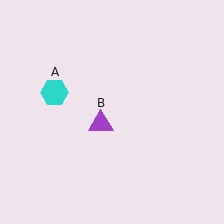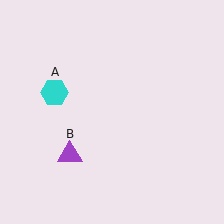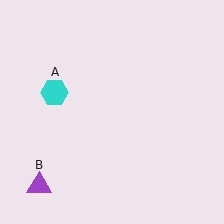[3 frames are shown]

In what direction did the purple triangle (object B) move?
The purple triangle (object B) moved down and to the left.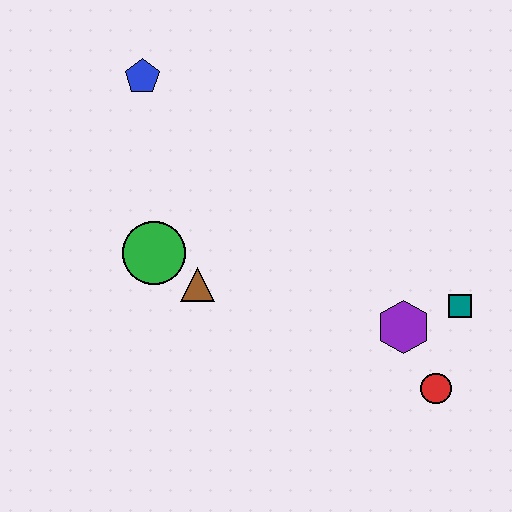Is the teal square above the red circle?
Yes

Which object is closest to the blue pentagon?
The green circle is closest to the blue pentagon.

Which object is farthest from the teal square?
The blue pentagon is farthest from the teal square.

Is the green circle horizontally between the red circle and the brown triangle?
No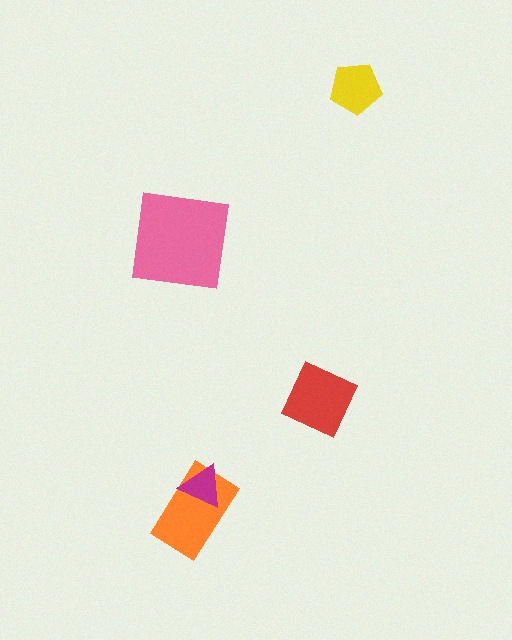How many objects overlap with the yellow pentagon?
0 objects overlap with the yellow pentagon.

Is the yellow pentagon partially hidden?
No, no other shape covers it.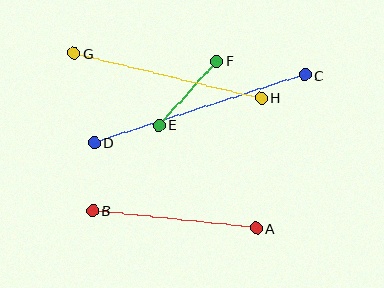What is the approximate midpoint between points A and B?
The midpoint is at approximately (174, 219) pixels.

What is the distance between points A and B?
The distance is approximately 165 pixels.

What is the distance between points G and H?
The distance is approximately 192 pixels.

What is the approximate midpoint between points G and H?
The midpoint is at approximately (168, 76) pixels.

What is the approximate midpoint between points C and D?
The midpoint is at approximately (200, 109) pixels.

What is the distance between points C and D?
The distance is approximately 221 pixels.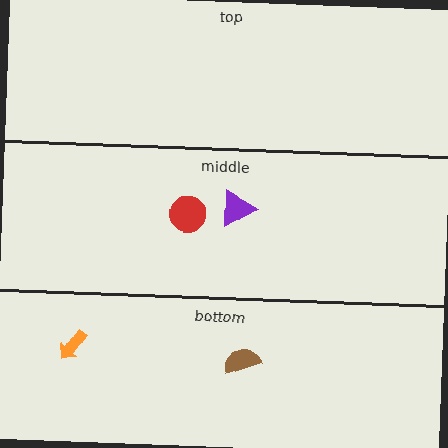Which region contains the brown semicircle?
The bottom region.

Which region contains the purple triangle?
The middle region.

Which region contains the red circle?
The middle region.